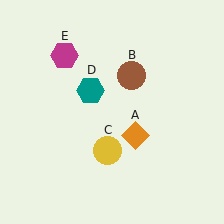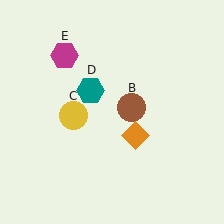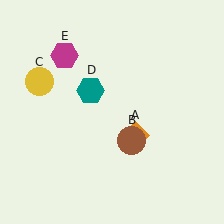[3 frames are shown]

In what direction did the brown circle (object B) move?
The brown circle (object B) moved down.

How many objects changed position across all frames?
2 objects changed position: brown circle (object B), yellow circle (object C).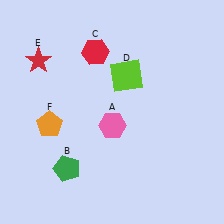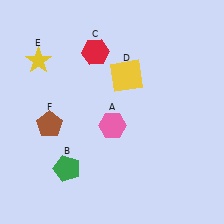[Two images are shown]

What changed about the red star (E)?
In Image 1, E is red. In Image 2, it changed to yellow.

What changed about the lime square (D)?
In Image 1, D is lime. In Image 2, it changed to yellow.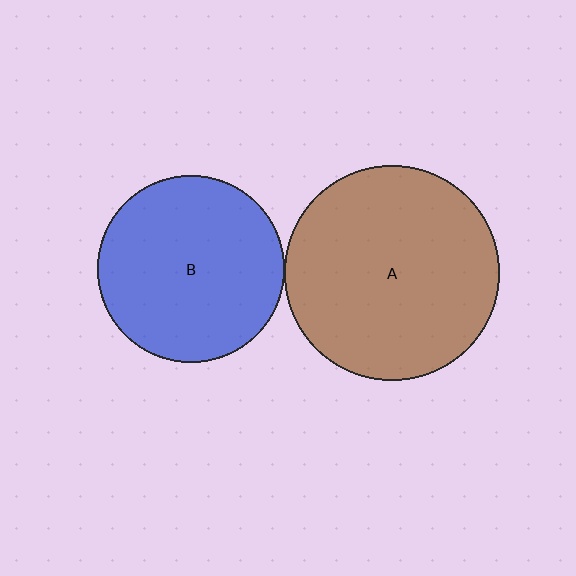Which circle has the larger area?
Circle A (brown).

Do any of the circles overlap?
No, none of the circles overlap.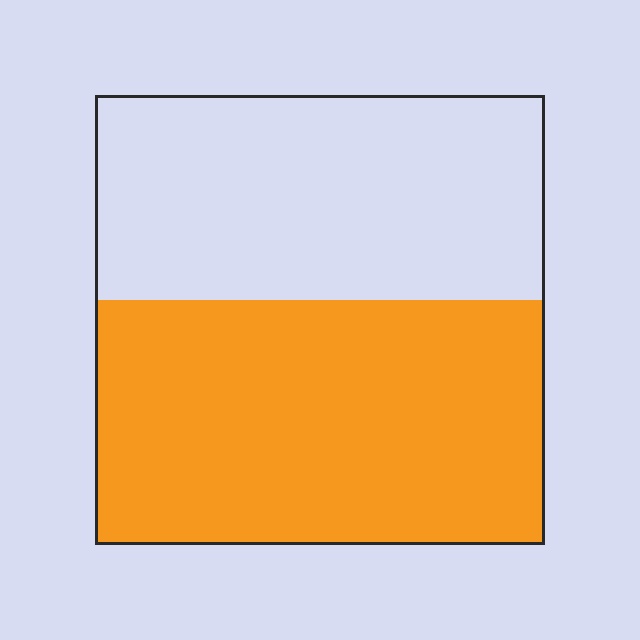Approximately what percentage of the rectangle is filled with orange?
Approximately 55%.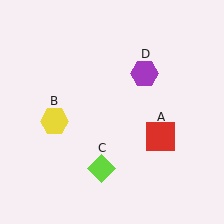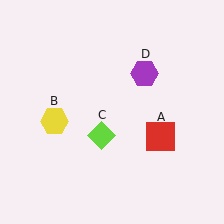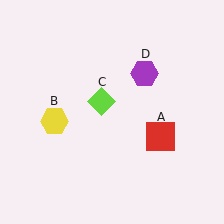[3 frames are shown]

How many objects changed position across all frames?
1 object changed position: lime diamond (object C).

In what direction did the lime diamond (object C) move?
The lime diamond (object C) moved up.